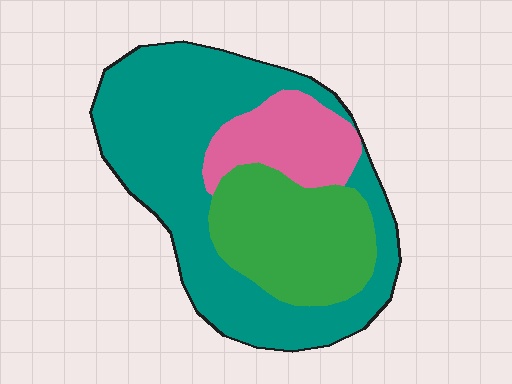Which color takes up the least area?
Pink, at roughly 15%.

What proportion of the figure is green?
Green covers 27% of the figure.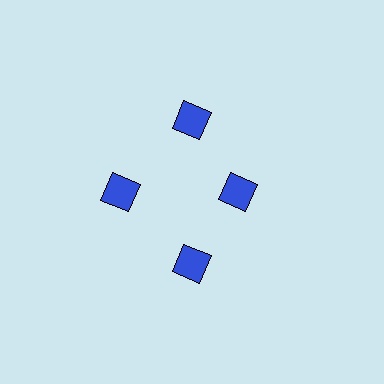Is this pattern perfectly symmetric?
No. The 4 blue diamonds are arranged in a ring, but one element near the 3 o'clock position is pulled inward toward the center, breaking the 4-fold rotational symmetry.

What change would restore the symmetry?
The symmetry would be restored by moving it outward, back onto the ring so that all 4 diamonds sit at equal angles and equal distance from the center.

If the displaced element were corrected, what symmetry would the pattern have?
It would have 4-fold rotational symmetry — the pattern would map onto itself every 90 degrees.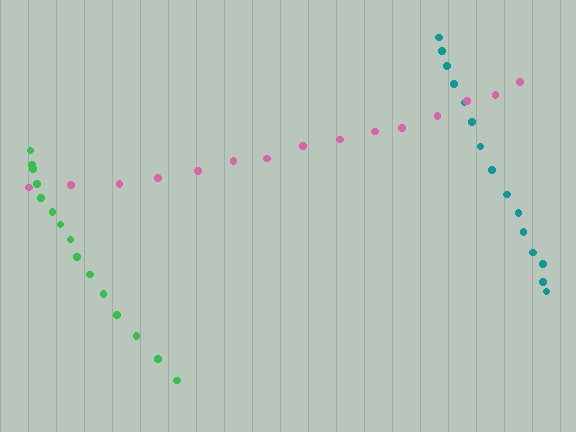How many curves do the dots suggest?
There are 3 distinct paths.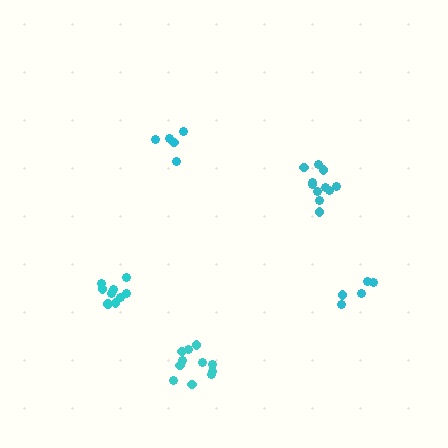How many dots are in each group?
Group 1: 5 dots, Group 2: 11 dots, Group 3: 5 dots, Group 4: 11 dots, Group 5: 9 dots (41 total).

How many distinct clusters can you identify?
There are 5 distinct clusters.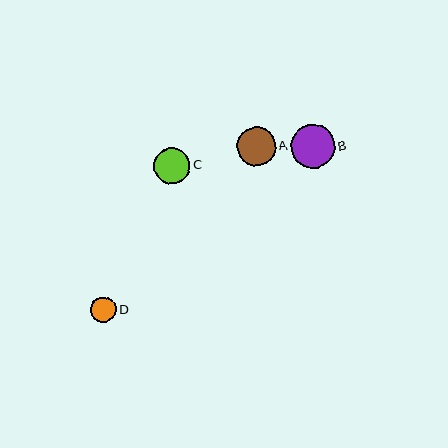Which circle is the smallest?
Circle D is the smallest with a size of approximately 26 pixels.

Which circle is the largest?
Circle B is the largest with a size of approximately 44 pixels.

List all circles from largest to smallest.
From largest to smallest: B, A, C, D.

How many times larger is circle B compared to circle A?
Circle B is approximately 1.1 times the size of circle A.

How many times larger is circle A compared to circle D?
Circle A is approximately 1.5 times the size of circle D.